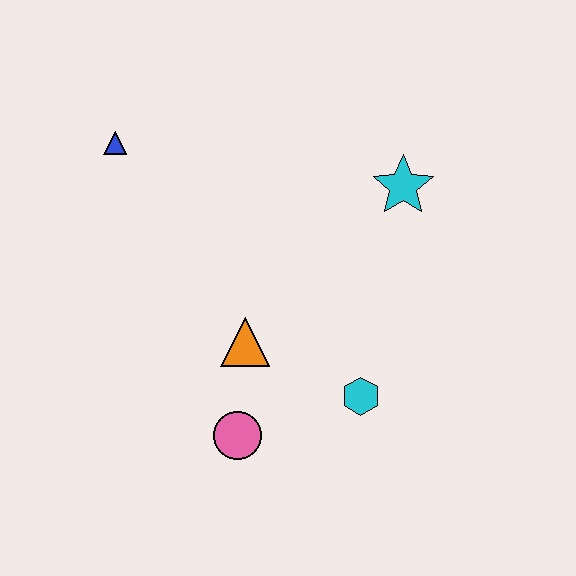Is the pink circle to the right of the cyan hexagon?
No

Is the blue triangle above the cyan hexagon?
Yes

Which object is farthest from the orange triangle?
The blue triangle is farthest from the orange triangle.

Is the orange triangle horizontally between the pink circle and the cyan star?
Yes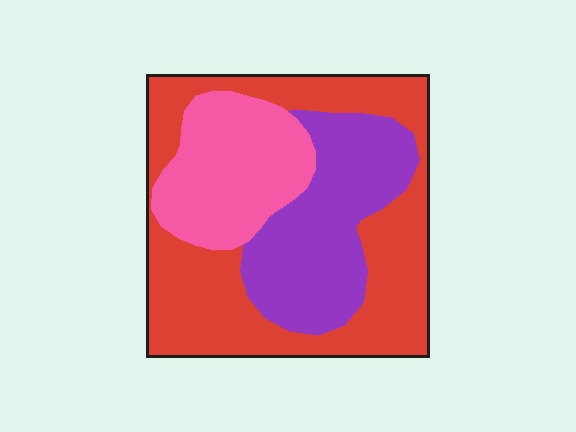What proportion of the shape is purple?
Purple covers around 30% of the shape.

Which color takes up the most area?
Red, at roughly 50%.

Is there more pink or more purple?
Purple.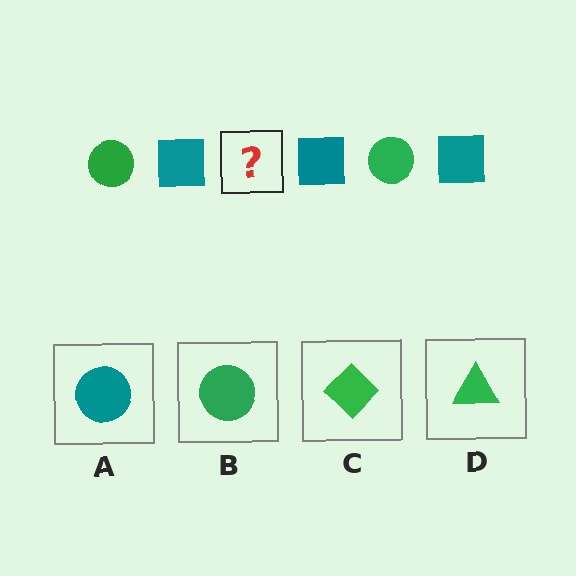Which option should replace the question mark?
Option B.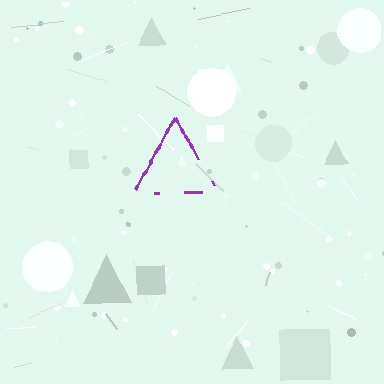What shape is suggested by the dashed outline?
The dashed outline suggests a triangle.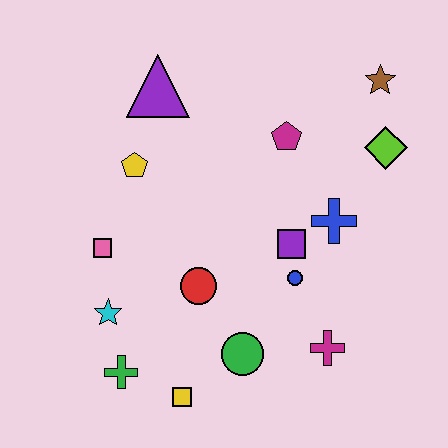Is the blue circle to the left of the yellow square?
No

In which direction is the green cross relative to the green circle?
The green cross is to the left of the green circle.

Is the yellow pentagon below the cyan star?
No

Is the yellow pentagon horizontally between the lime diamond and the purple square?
No